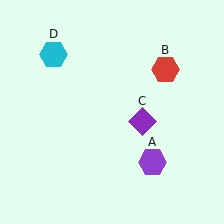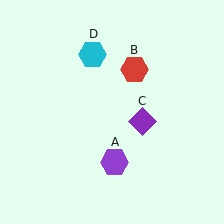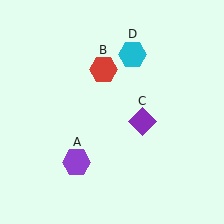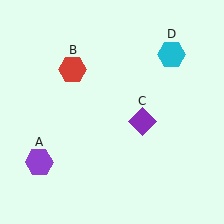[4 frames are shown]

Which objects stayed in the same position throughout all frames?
Purple diamond (object C) remained stationary.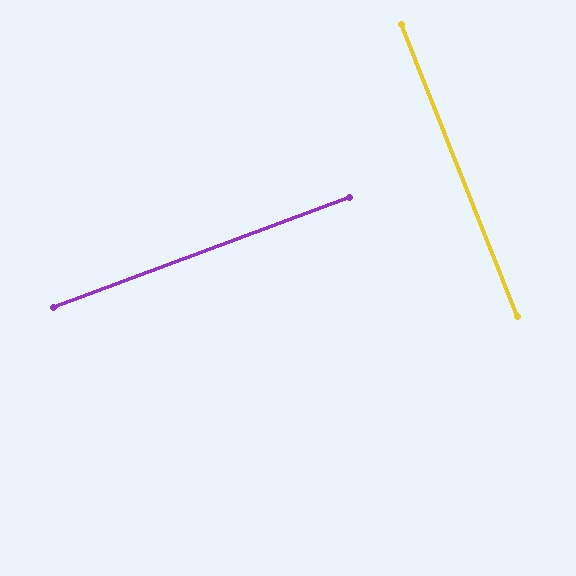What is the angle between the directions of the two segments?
Approximately 89 degrees.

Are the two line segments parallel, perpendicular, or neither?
Perpendicular — they meet at approximately 89°.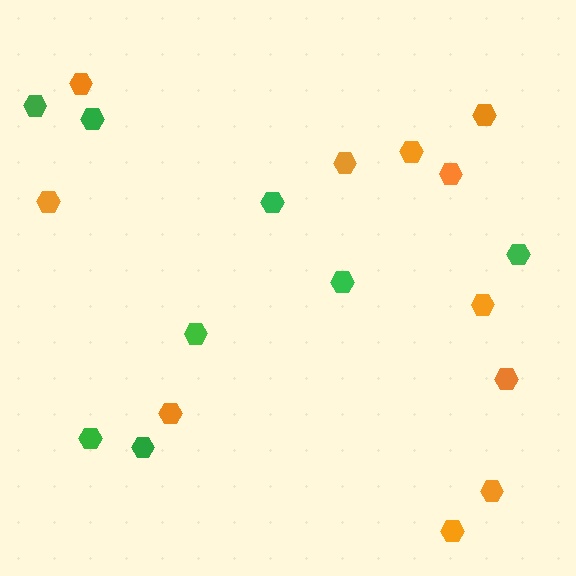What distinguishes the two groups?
There are 2 groups: one group of green hexagons (8) and one group of orange hexagons (11).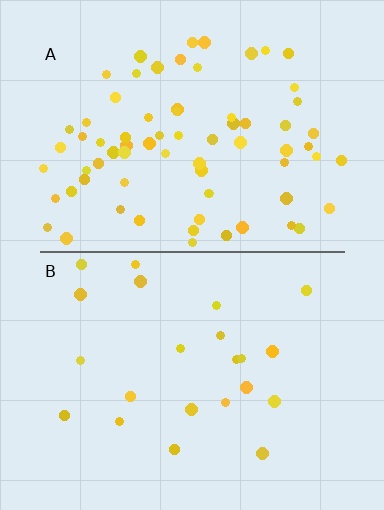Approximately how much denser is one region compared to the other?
Approximately 3.2× — region A over region B.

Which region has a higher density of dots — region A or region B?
A (the top).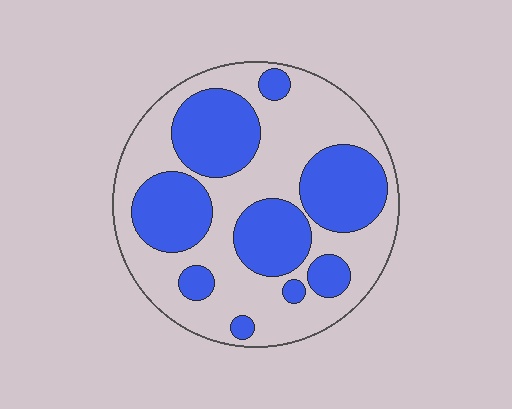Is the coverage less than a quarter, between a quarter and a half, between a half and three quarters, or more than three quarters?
Between a quarter and a half.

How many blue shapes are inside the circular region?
9.